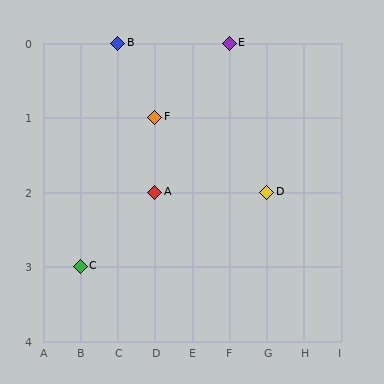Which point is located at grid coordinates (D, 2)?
Point A is at (D, 2).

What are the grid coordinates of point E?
Point E is at grid coordinates (F, 0).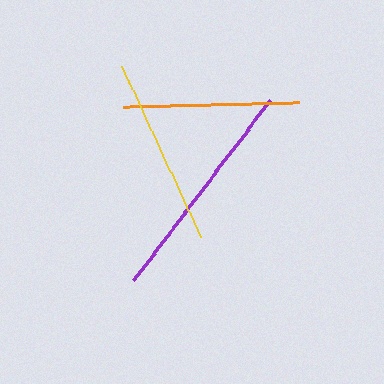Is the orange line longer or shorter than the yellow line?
The yellow line is longer than the orange line.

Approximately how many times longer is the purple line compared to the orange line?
The purple line is approximately 1.3 times the length of the orange line.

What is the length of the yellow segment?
The yellow segment is approximately 189 pixels long.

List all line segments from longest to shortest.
From longest to shortest: purple, yellow, orange.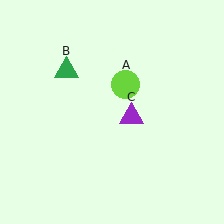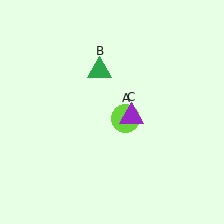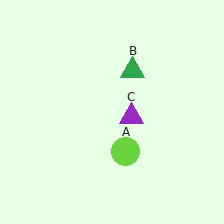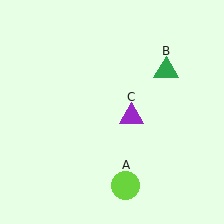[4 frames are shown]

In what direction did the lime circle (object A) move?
The lime circle (object A) moved down.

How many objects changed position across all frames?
2 objects changed position: lime circle (object A), green triangle (object B).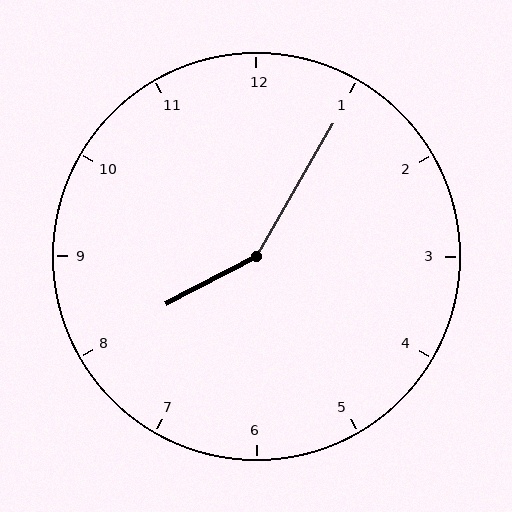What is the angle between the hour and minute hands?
Approximately 148 degrees.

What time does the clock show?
8:05.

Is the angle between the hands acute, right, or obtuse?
It is obtuse.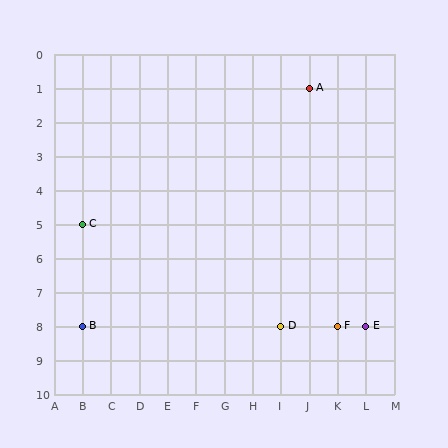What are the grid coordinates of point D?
Point D is at grid coordinates (I, 8).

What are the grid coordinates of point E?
Point E is at grid coordinates (L, 8).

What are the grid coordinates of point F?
Point F is at grid coordinates (K, 8).